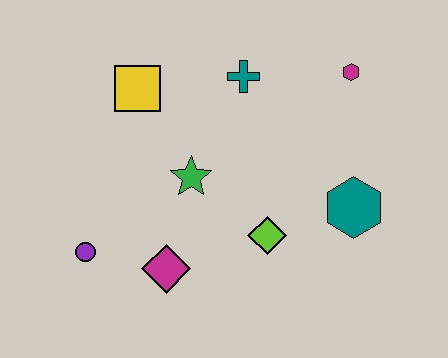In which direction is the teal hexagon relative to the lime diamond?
The teal hexagon is to the right of the lime diamond.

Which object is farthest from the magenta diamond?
The magenta hexagon is farthest from the magenta diamond.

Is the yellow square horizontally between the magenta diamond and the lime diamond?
No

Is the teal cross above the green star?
Yes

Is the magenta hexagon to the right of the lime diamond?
Yes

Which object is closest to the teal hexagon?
The lime diamond is closest to the teal hexagon.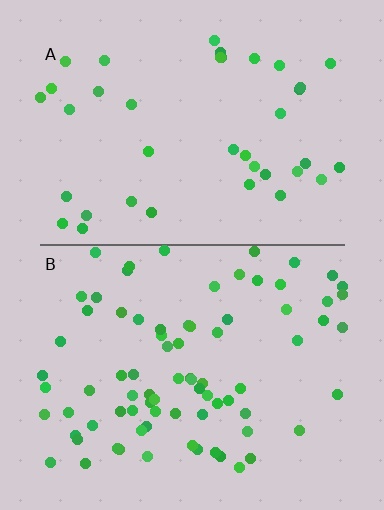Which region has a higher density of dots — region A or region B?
B (the bottom).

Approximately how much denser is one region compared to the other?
Approximately 2.1× — region B over region A.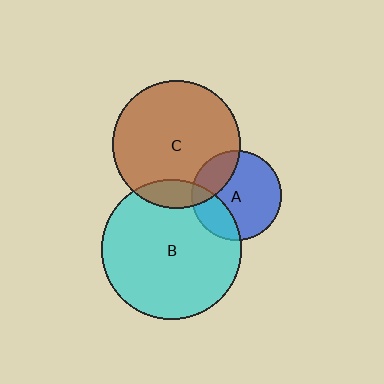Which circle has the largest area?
Circle B (cyan).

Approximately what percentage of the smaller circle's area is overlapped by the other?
Approximately 25%.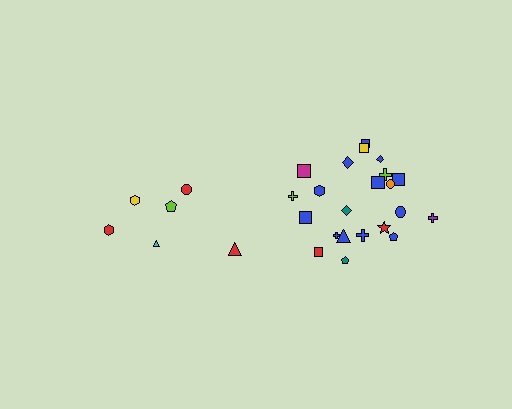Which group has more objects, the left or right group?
The right group.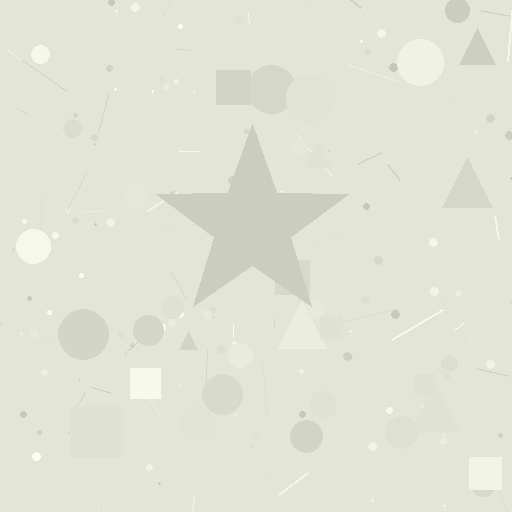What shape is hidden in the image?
A star is hidden in the image.